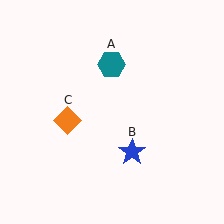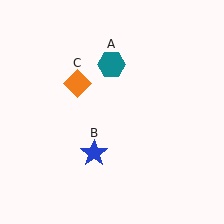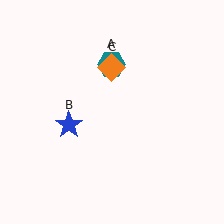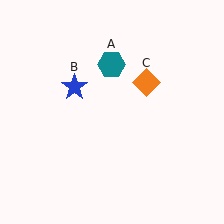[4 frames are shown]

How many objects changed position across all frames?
2 objects changed position: blue star (object B), orange diamond (object C).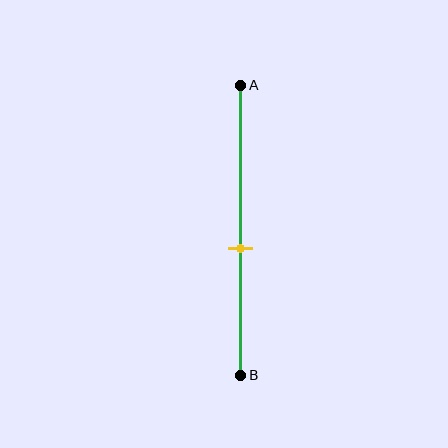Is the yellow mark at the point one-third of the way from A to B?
No, the mark is at about 55% from A, not at the 33% one-third point.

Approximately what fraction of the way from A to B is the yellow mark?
The yellow mark is approximately 55% of the way from A to B.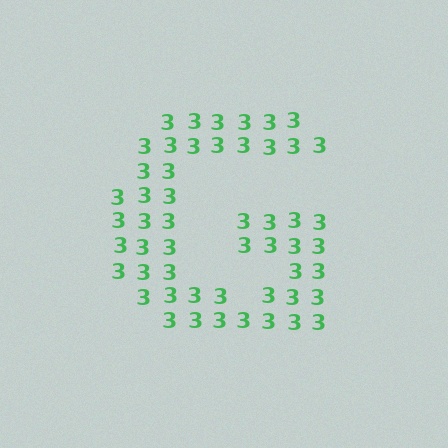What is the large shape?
The large shape is the letter G.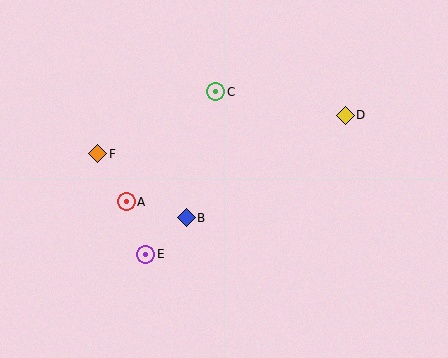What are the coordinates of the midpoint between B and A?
The midpoint between B and A is at (156, 210).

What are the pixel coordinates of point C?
Point C is at (216, 92).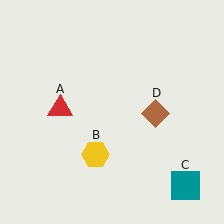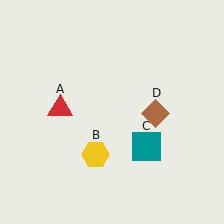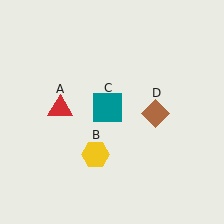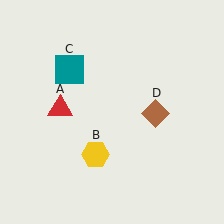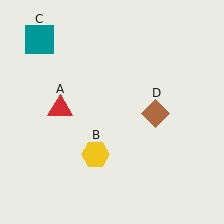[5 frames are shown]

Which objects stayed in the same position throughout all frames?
Red triangle (object A) and yellow hexagon (object B) and brown diamond (object D) remained stationary.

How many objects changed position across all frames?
1 object changed position: teal square (object C).